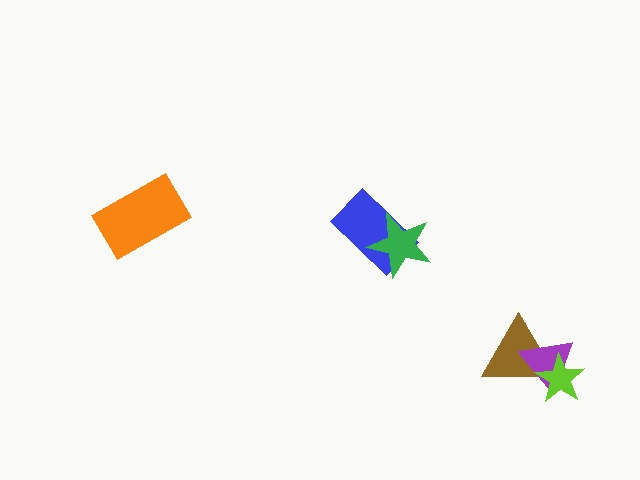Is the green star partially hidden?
No, no other shape covers it.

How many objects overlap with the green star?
1 object overlaps with the green star.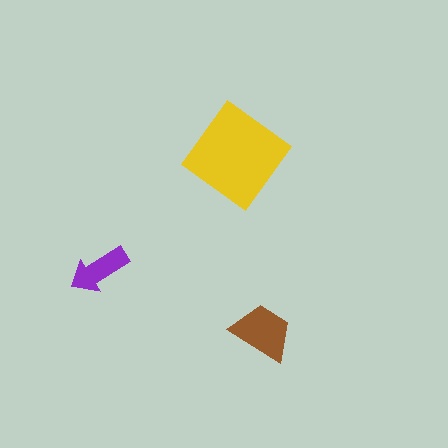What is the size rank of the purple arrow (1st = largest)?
3rd.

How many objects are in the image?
There are 3 objects in the image.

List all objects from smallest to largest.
The purple arrow, the brown trapezoid, the yellow diamond.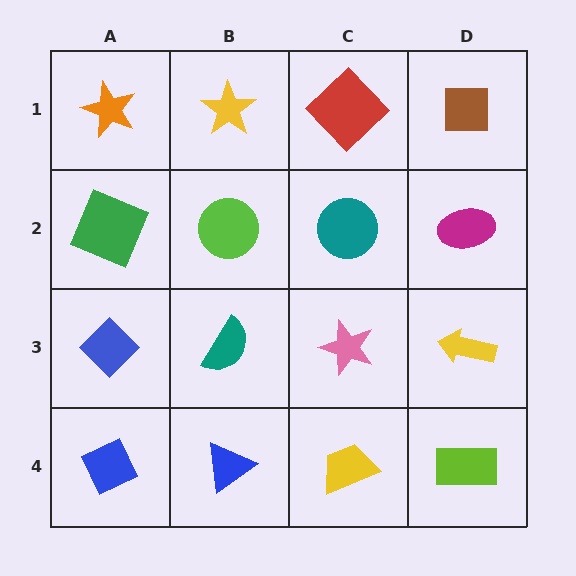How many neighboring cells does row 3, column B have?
4.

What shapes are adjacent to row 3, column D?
A magenta ellipse (row 2, column D), a lime rectangle (row 4, column D), a pink star (row 3, column C).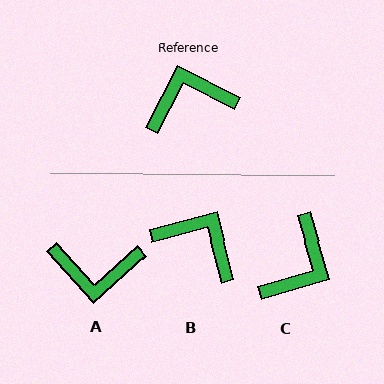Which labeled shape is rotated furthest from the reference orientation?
A, about 159 degrees away.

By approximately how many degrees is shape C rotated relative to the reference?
Approximately 137 degrees clockwise.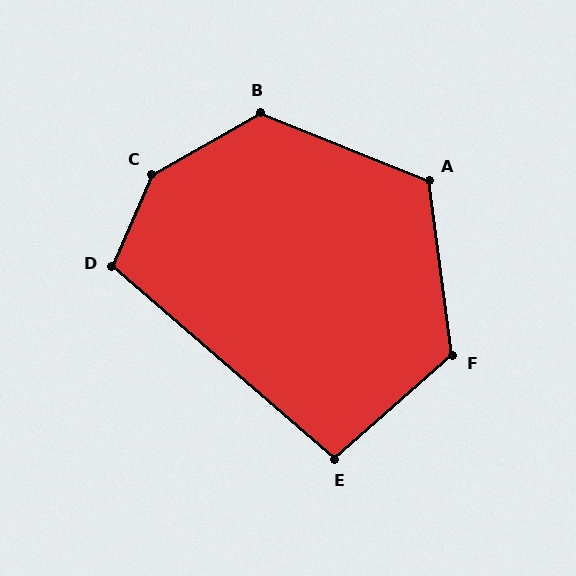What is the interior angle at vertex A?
Approximately 119 degrees (obtuse).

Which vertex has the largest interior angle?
C, at approximately 143 degrees.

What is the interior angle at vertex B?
Approximately 129 degrees (obtuse).